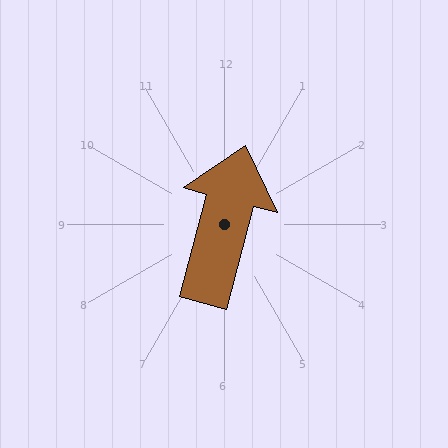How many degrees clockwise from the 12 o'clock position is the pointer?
Approximately 15 degrees.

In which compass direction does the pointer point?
North.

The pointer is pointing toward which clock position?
Roughly 12 o'clock.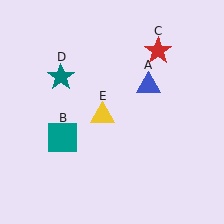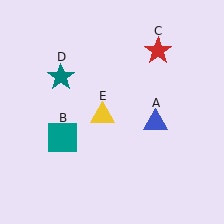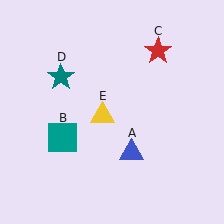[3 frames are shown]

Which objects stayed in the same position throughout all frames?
Teal square (object B) and red star (object C) and teal star (object D) and yellow triangle (object E) remained stationary.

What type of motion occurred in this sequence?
The blue triangle (object A) rotated clockwise around the center of the scene.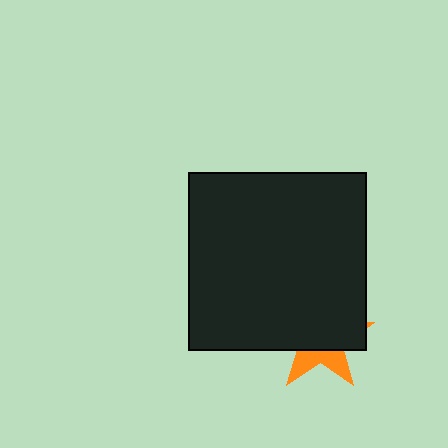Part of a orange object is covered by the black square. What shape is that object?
It is a star.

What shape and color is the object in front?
The object in front is a black square.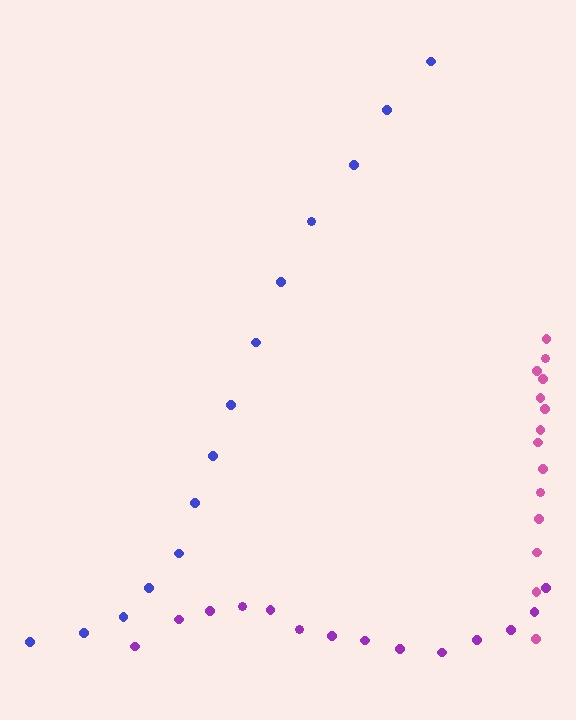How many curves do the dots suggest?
There are 3 distinct paths.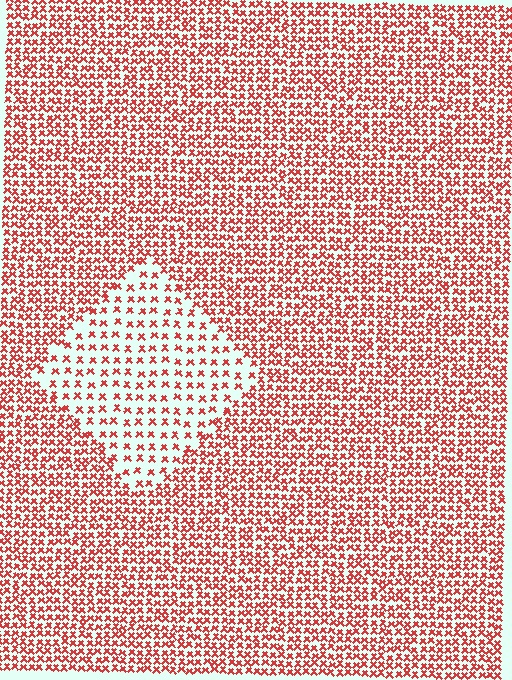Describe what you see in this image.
The image contains small red elements arranged at two different densities. A diamond-shaped region is visible where the elements are less densely packed than the surrounding area.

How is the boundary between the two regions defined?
The boundary is defined by a change in element density (approximately 2.2x ratio). All elements are the same color, size, and shape.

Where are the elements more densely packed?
The elements are more densely packed outside the diamond boundary.